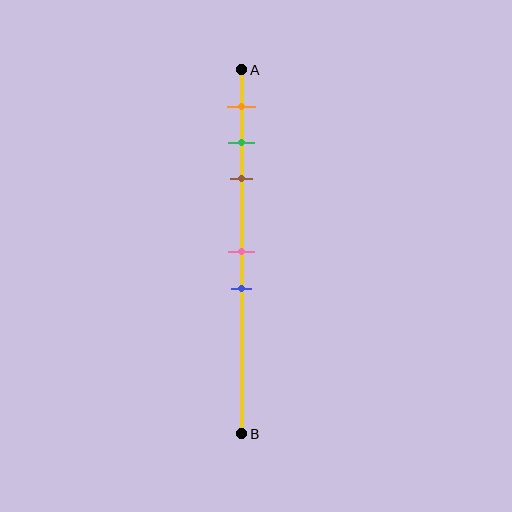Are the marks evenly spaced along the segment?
No, the marks are not evenly spaced.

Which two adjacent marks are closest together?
The green and brown marks are the closest adjacent pair.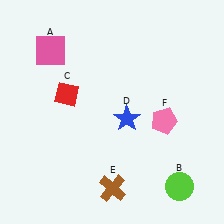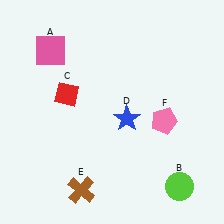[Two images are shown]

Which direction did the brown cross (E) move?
The brown cross (E) moved left.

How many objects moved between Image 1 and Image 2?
1 object moved between the two images.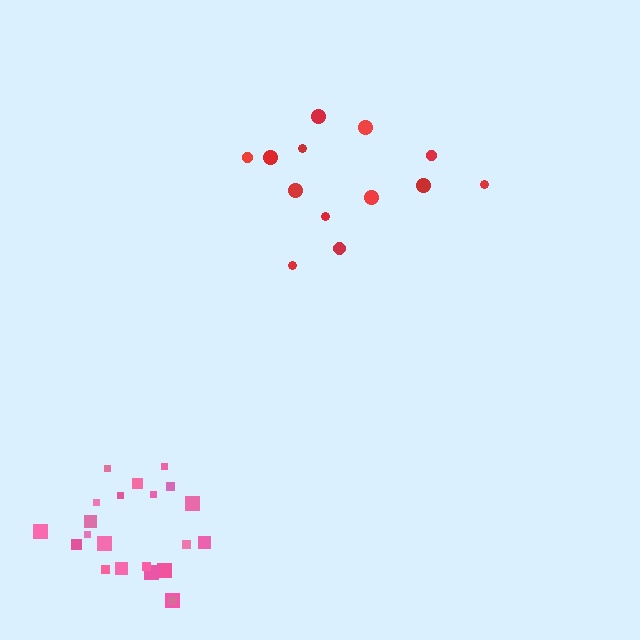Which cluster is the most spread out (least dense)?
Red.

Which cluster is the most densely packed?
Pink.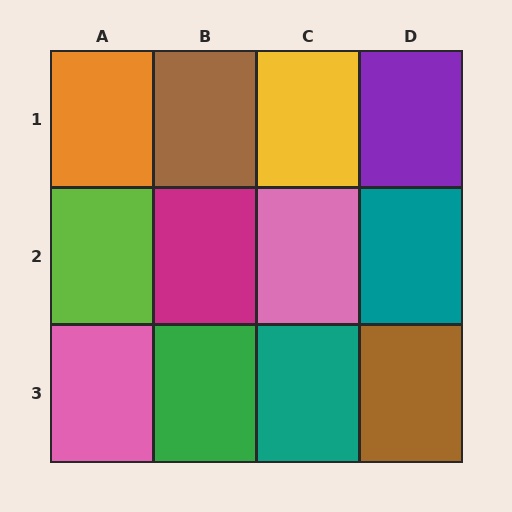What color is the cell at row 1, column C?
Yellow.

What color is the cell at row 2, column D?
Teal.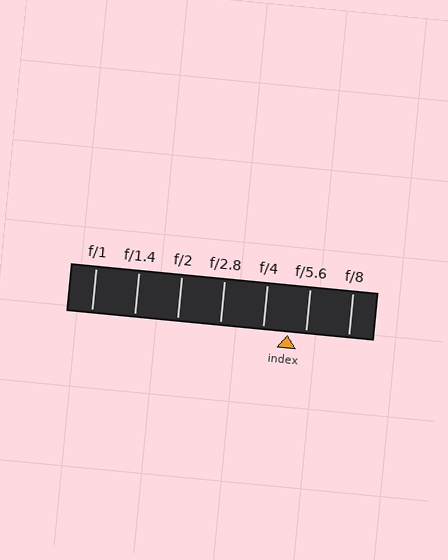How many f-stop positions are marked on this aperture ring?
There are 7 f-stop positions marked.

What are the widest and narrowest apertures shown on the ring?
The widest aperture shown is f/1 and the narrowest is f/8.